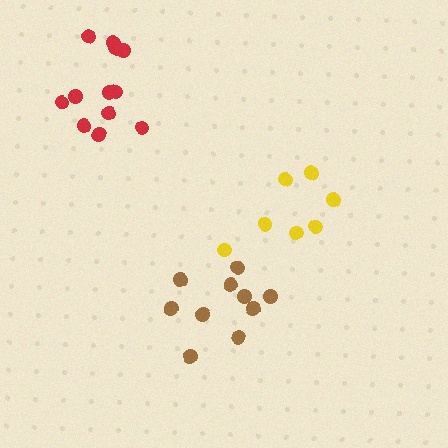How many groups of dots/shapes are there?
There are 3 groups.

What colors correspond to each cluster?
The clusters are colored: brown, red, yellow.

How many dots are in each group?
Group 1: 10 dots, Group 2: 12 dots, Group 3: 7 dots (29 total).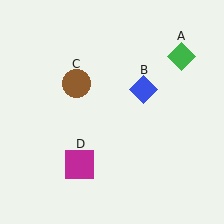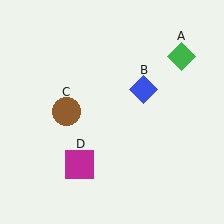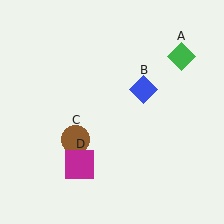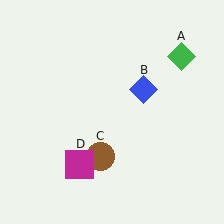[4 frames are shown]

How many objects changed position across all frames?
1 object changed position: brown circle (object C).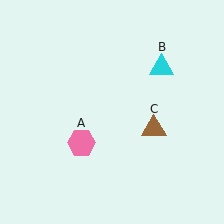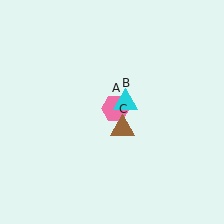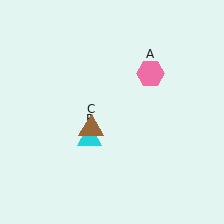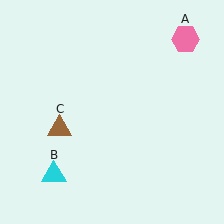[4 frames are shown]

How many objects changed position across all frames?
3 objects changed position: pink hexagon (object A), cyan triangle (object B), brown triangle (object C).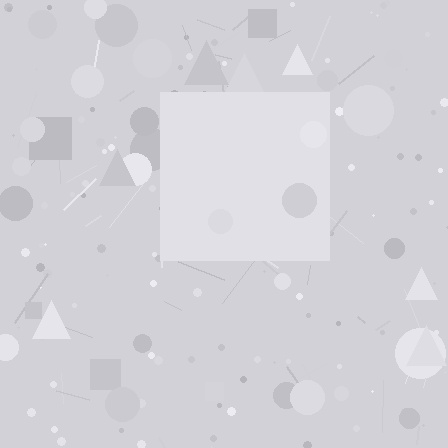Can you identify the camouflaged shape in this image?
The camouflaged shape is a square.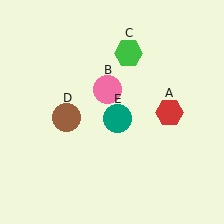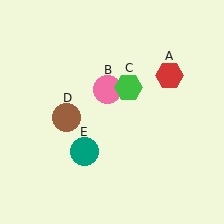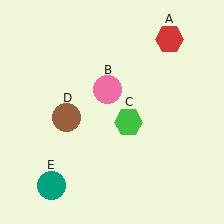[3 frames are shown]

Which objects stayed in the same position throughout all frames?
Pink circle (object B) and brown circle (object D) remained stationary.